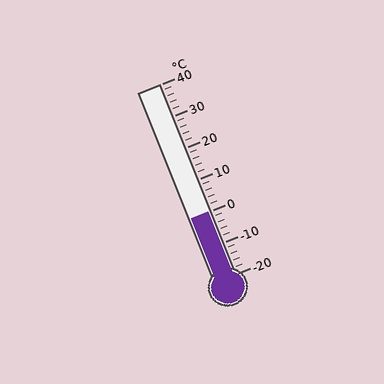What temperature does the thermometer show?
The thermometer shows approximately 0°C.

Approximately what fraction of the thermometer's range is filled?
The thermometer is filled to approximately 35% of its range.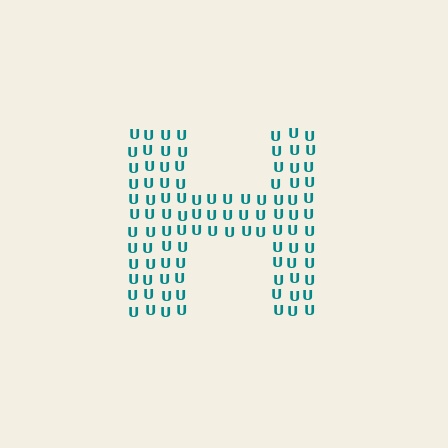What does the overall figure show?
The overall figure shows the letter H.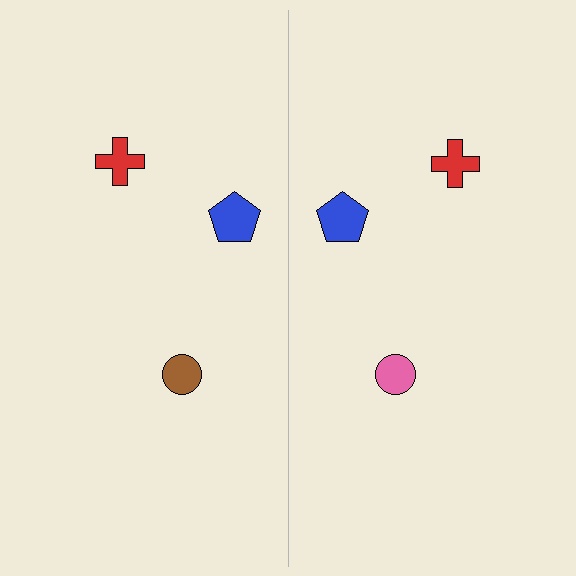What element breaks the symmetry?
The pink circle on the right side breaks the symmetry — its mirror counterpart is brown.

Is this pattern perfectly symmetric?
No, the pattern is not perfectly symmetric. The pink circle on the right side breaks the symmetry — its mirror counterpart is brown.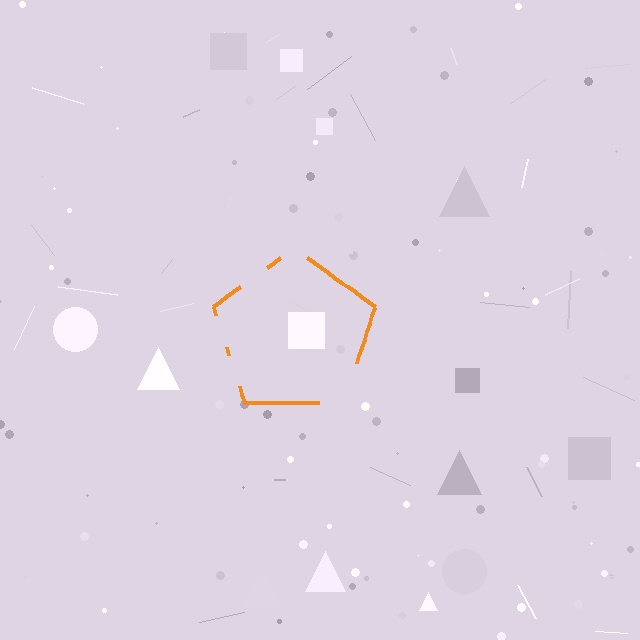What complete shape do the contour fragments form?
The contour fragments form a pentagon.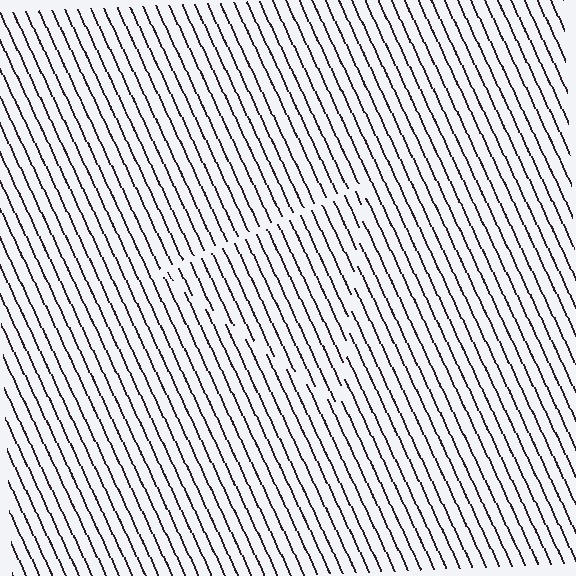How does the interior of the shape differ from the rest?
The interior of the shape contains the same grating, shifted by half a period — the contour is defined by the phase discontinuity where line-ends from the inner and outer gratings abut.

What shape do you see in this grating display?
An illusory triangle. The interior of the shape contains the same grating, shifted by half a period — the contour is defined by the phase discontinuity where line-ends from the inner and outer gratings abut.